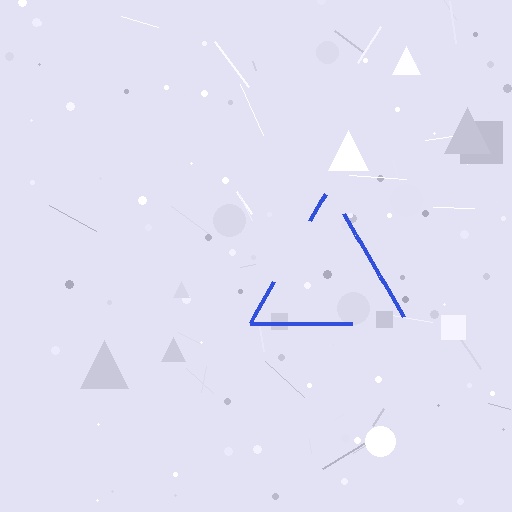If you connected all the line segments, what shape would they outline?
They would outline a triangle.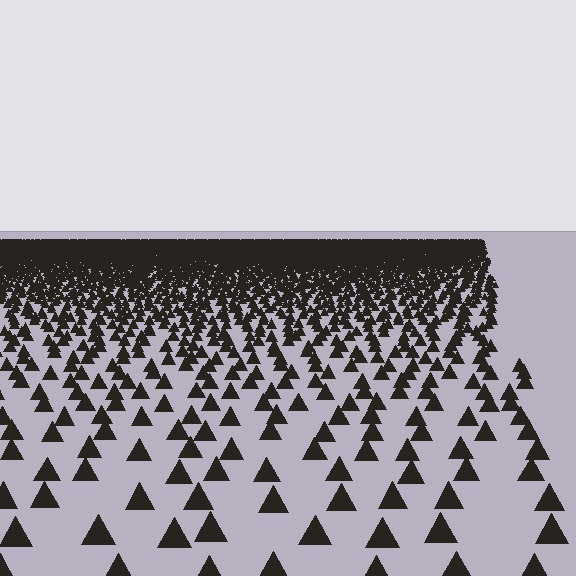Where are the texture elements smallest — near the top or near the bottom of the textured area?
Near the top.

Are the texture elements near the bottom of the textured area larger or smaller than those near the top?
Larger. Near the bottom, elements are closer to the viewer and appear at a bigger on-screen size.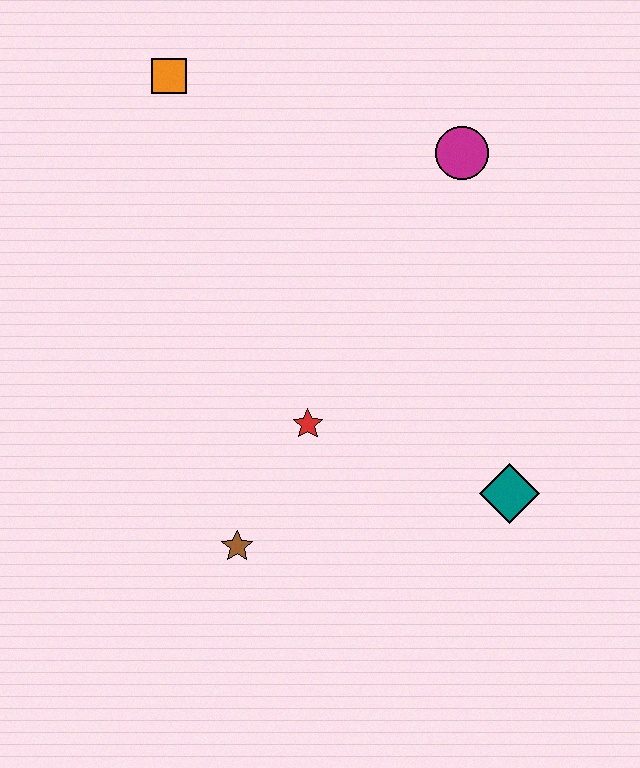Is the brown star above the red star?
No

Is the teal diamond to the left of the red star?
No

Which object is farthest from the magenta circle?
The brown star is farthest from the magenta circle.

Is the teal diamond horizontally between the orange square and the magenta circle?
No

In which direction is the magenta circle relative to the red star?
The magenta circle is above the red star.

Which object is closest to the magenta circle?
The orange square is closest to the magenta circle.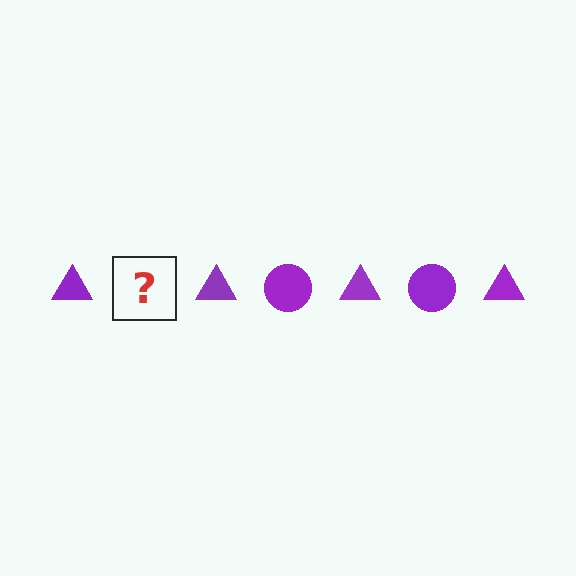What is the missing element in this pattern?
The missing element is a purple circle.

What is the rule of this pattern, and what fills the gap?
The rule is that the pattern cycles through triangle, circle shapes in purple. The gap should be filled with a purple circle.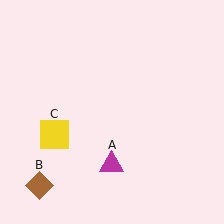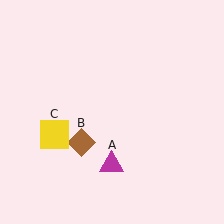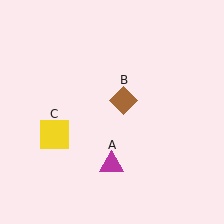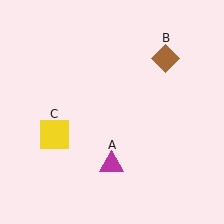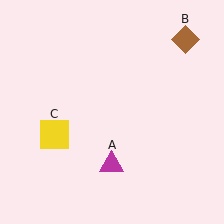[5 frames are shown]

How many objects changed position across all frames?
1 object changed position: brown diamond (object B).